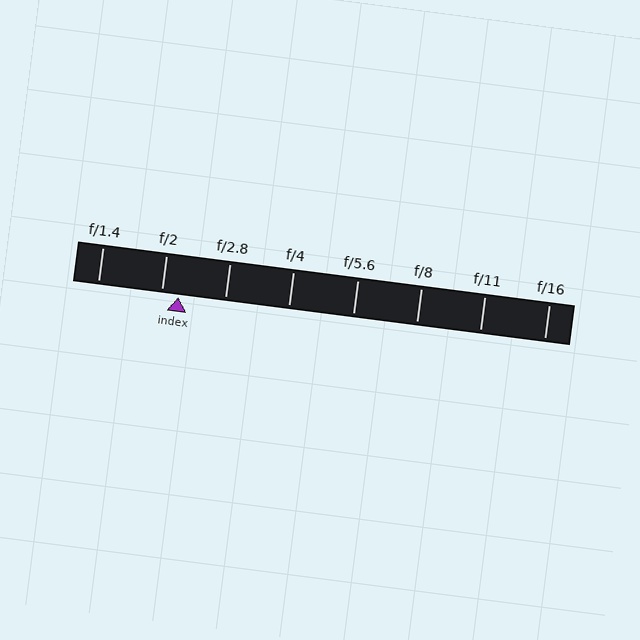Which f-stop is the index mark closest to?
The index mark is closest to f/2.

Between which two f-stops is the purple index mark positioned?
The index mark is between f/2 and f/2.8.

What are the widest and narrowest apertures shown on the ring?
The widest aperture shown is f/1.4 and the narrowest is f/16.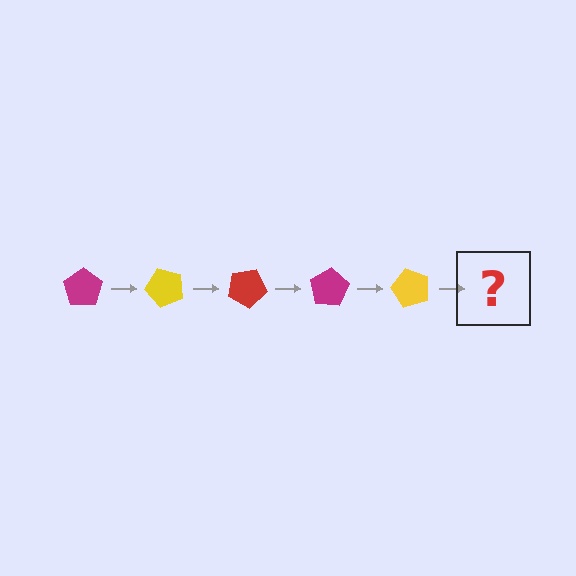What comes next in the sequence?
The next element should be a red pentagon, rotated 250 degrees from the start.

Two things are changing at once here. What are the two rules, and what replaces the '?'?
The two rules are that it rotates 50 degrees each step and the color cycles through magenta, yellow, and red. The '?' should be a red pentagon, rotated 250 degrees from the start.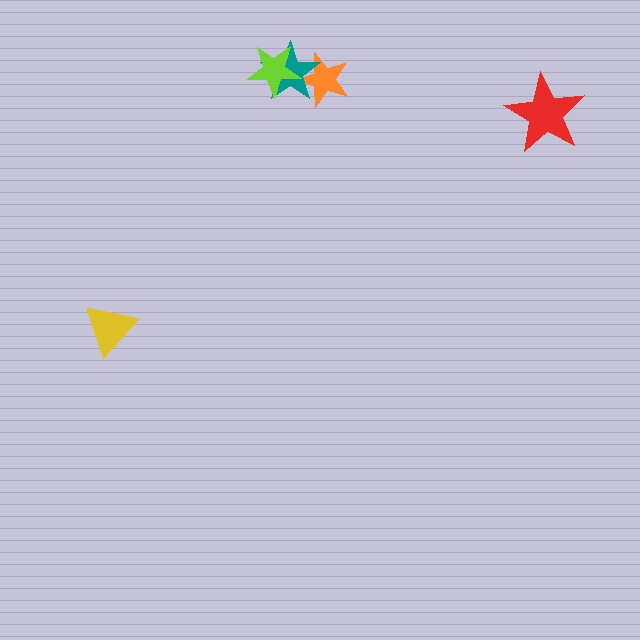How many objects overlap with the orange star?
2 objects overlap with the orange star.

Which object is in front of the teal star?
The lime star is in front of the teal star.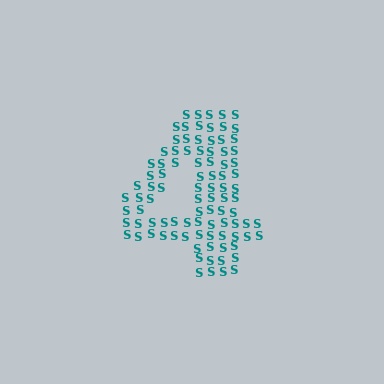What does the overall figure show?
The overall figure shows the digit 4.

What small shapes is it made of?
It is made of small letter S's.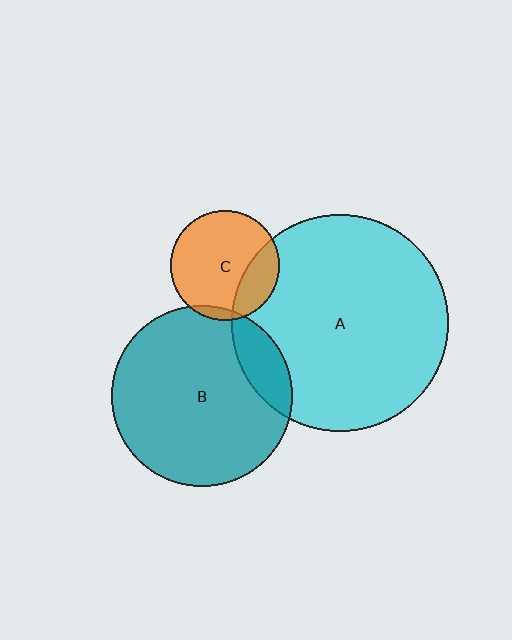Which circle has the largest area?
Circle A (cyan).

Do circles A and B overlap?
Yes.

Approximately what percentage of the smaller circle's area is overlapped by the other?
Approximately 15%.